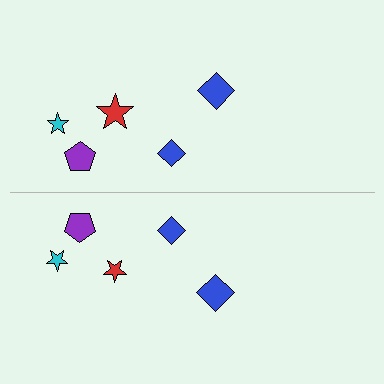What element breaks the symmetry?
The red star on the bottom side has a different size than its mirror counterpart.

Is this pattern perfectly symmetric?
No, the pattern is not perfectly symmetric. The red star on the bottom side has a different size than its mirror counterpart.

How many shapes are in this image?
There are 10 shapes in this image.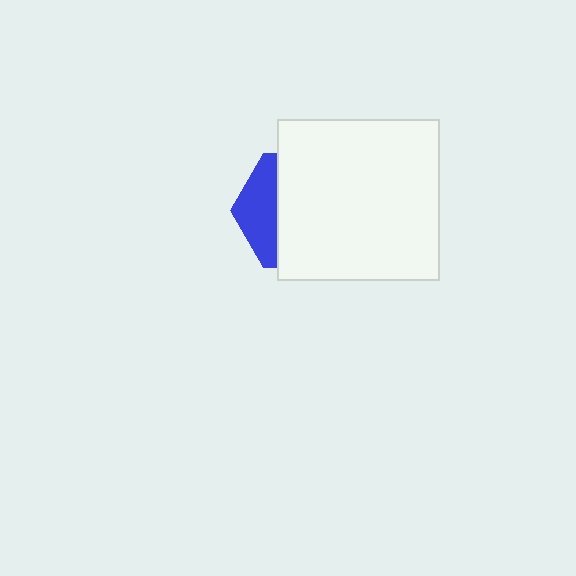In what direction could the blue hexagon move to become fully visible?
The blue hexagon could move left. That would shift it out from behind the white square entirely.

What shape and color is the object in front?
The object in front is a white square.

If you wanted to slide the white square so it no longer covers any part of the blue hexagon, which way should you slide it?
Slide it right — that is the most direct way to separate the two shapes.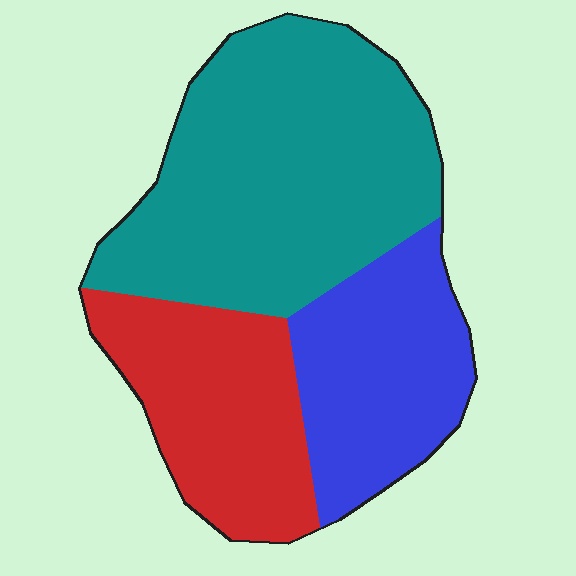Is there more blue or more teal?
Teal.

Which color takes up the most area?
Teal, at roughly 50%.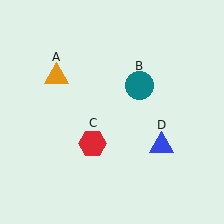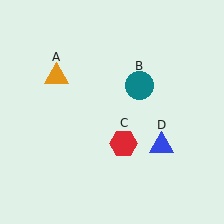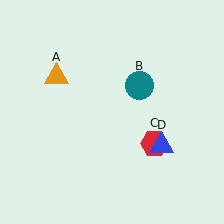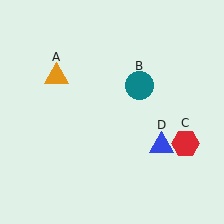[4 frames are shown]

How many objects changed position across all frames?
1 object changed position: red hexagon (object C).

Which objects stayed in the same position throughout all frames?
Orange triangle (object A) and teal circle (object B) and blue triangle (object D) remained stationary.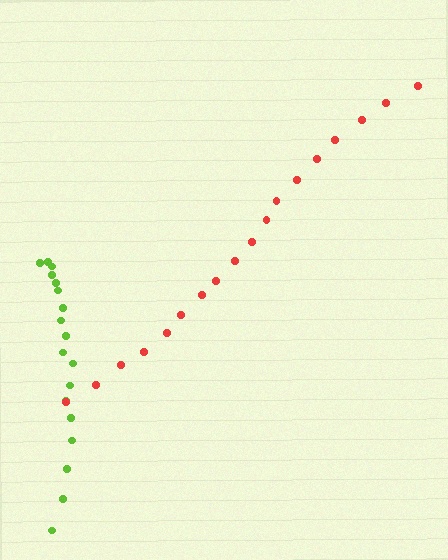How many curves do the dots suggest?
There are 2 distinct paths.